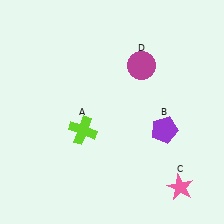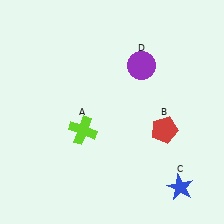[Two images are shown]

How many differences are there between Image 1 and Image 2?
There are 3 differences between the two images.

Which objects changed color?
B changed from purple to red. C changed from pink to blue. D changed from magenta to purple.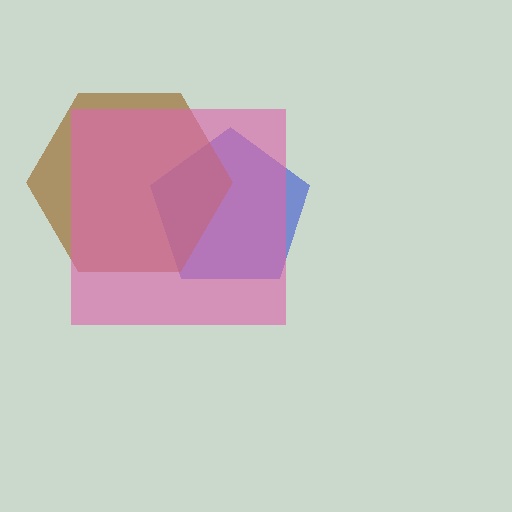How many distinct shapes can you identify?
There are 3 distinct shapes: a blue pentagon, a brown hexagon, a pink square.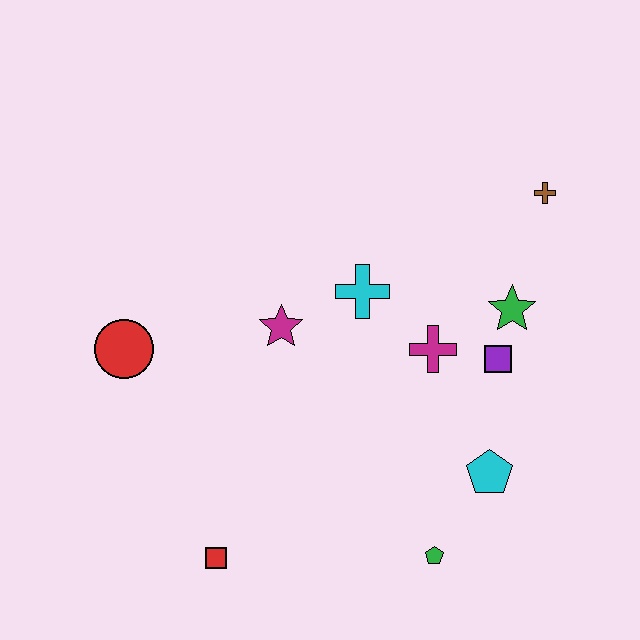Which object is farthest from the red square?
The brown cross is farthest from the red square.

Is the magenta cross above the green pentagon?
Yes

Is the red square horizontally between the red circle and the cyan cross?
Yes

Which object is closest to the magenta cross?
The purple square is closest to the magenta cross.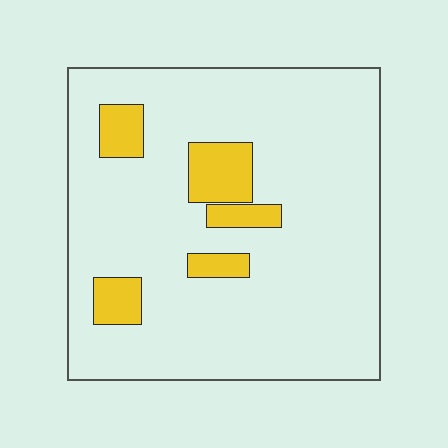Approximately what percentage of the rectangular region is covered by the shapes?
Approximately 10%.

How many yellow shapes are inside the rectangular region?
5.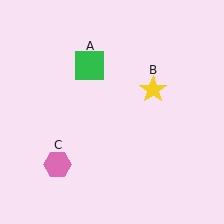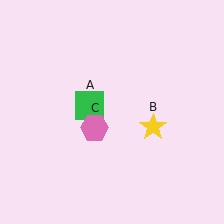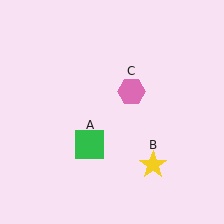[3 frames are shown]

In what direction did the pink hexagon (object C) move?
The pink hexagon (object C) moved up and to the right.